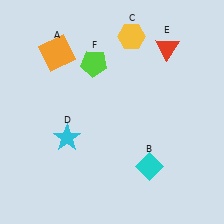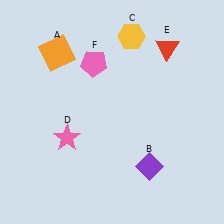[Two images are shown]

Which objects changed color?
B changed from cyan to purple. D changed from cyan to pink. F changed from lime to pink.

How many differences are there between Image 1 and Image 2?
There are 3 differences between the two images.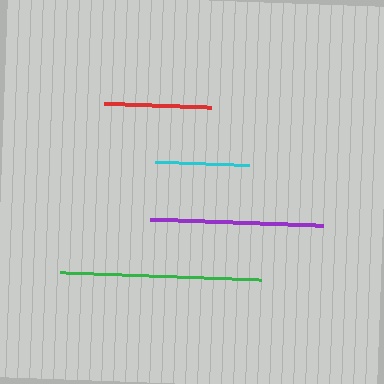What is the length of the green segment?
The green segment is approximately 201 pixels long.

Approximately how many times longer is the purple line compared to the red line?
The purple line is approximately 1.6 times the length of the red line.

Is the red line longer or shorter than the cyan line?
The red line is longer than the cyan line.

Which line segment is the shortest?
The cyan line is the shortest at approximately 94 pixels.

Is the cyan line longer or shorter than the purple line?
The purple line is longer than the cyan line.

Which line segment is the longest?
The green line is the longest at approximately 201 pixels.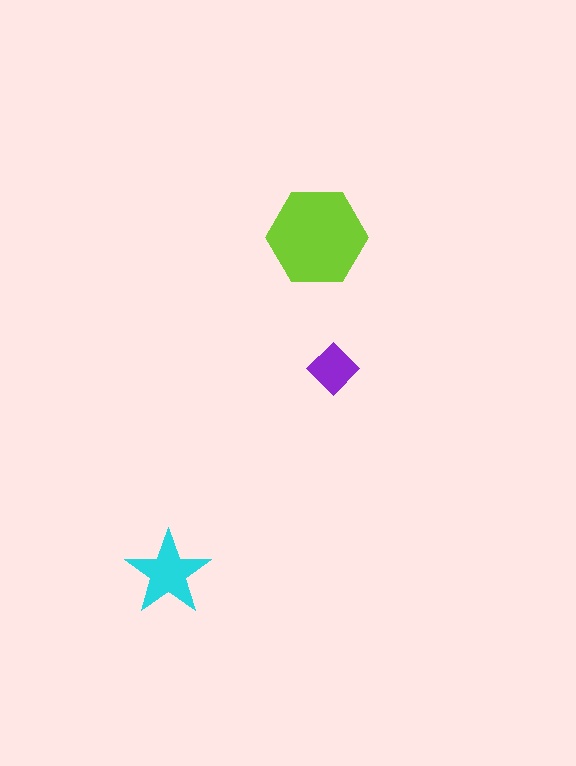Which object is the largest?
The lime hexagon.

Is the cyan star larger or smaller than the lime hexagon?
Smaller.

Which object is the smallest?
The purple diamond.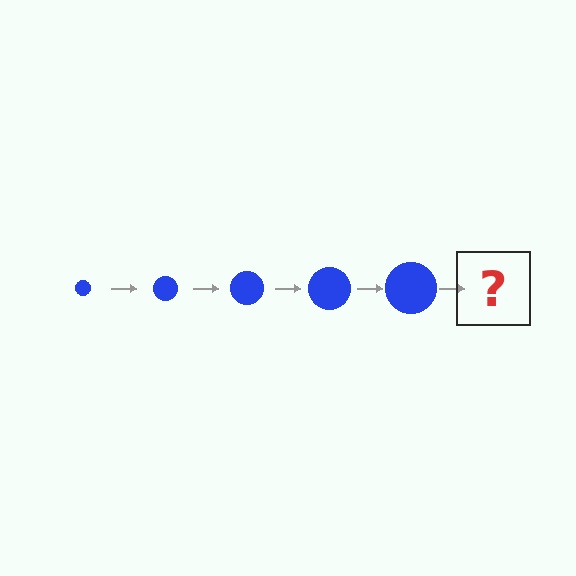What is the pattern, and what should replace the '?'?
The pattern is that the circle gets progressively larger each step. The '?' should be a blue circle, larger than the previous one.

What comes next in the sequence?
The next element should be a blue circle, larger than the previous one.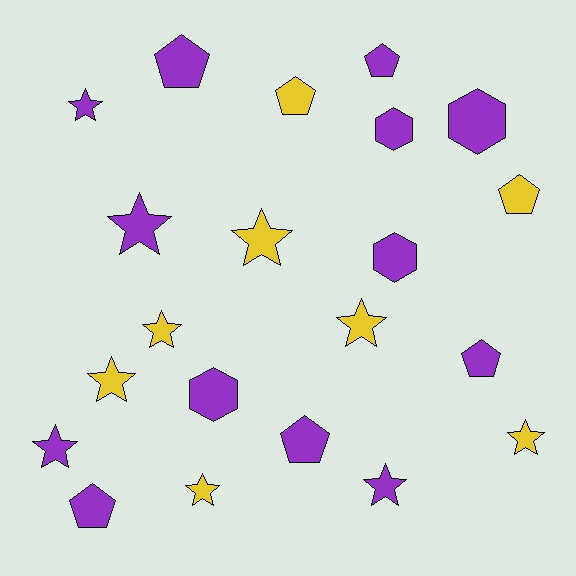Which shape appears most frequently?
Star, with 10 objects.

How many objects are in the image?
There are 21 objects.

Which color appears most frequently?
Purple, with 13 objects.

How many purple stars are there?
There are 4 purple stars.